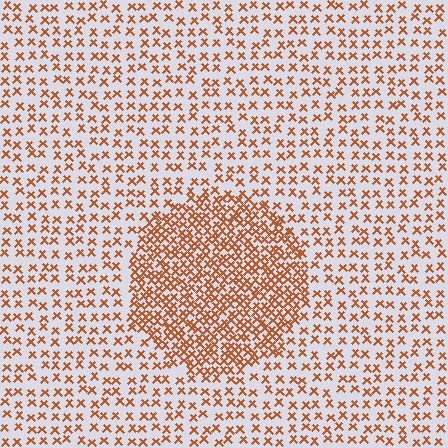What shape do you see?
I see a circle.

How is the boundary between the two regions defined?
The boundary is defined by a change in element density (approximately 2.3x ratio). All elements are the same color, size, and shape.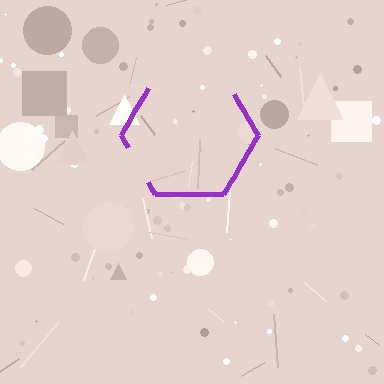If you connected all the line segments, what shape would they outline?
They would outline a hexagon.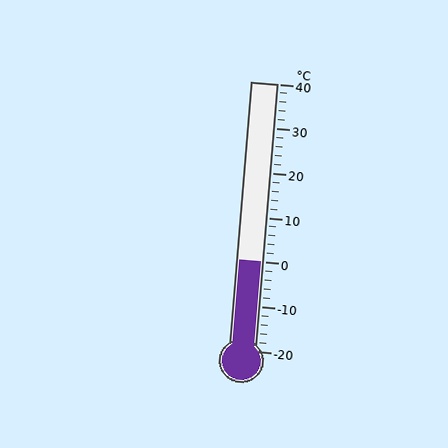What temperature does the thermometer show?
The thermometer shows approximately 0°C.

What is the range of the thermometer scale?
The thermometer scale ranges from -20°C to 40°C.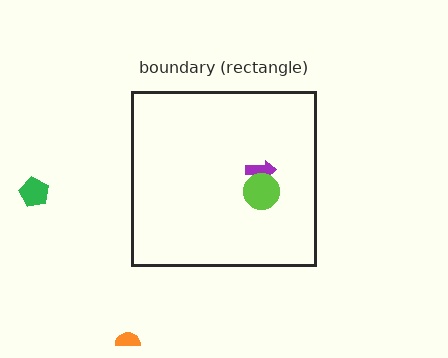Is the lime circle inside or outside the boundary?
Inside.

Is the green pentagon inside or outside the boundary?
Outside.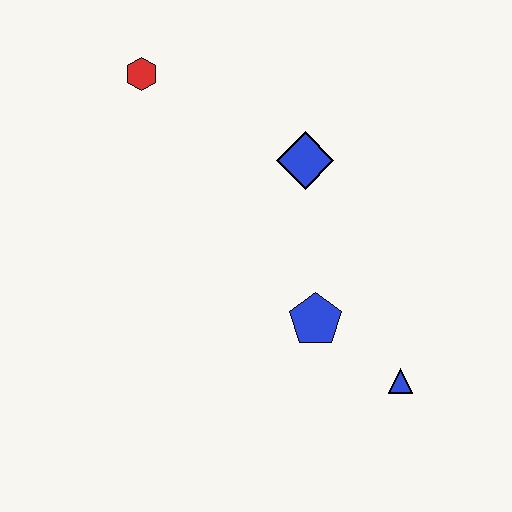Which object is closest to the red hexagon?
The blue diamond is closest to the red hexagon.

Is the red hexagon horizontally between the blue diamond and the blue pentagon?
No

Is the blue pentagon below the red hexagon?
Yes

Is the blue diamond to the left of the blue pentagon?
Yes